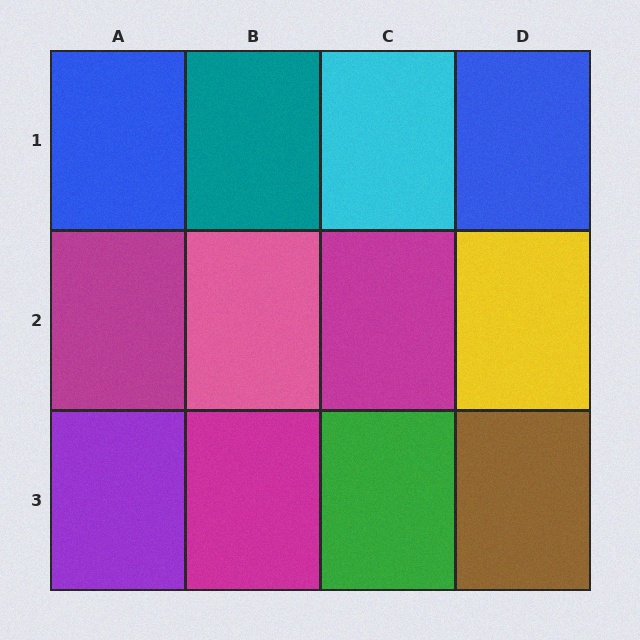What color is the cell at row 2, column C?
Magenta.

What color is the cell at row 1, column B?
Teal.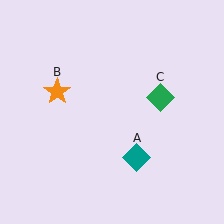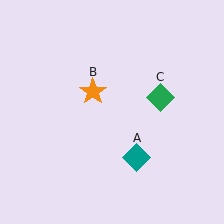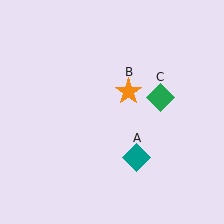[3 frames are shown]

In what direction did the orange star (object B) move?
The orange star (object B) moved right.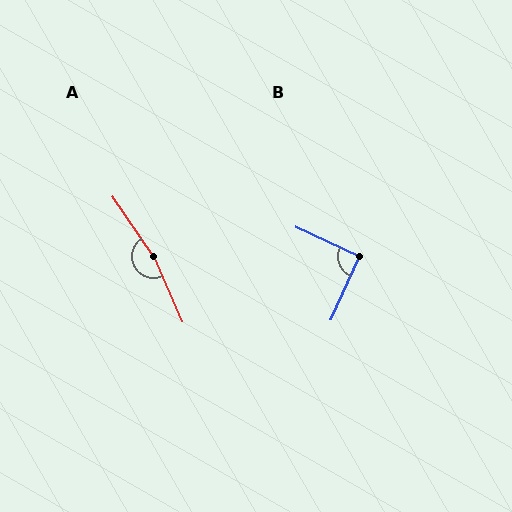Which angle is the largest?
A, at approximately 170 degrees.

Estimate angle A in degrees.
Approximately 170 degrees.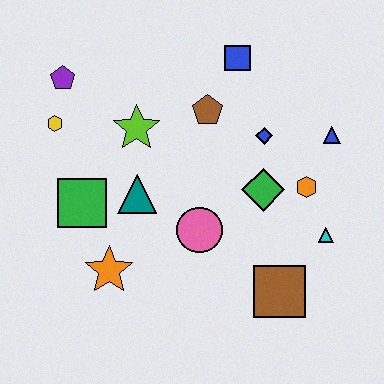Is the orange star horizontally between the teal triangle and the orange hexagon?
No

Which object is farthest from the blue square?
The orange star is farthest from the blue square.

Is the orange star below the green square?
Yes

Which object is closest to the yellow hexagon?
The purple pentagon is closest to the yellow hexagon.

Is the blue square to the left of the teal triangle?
No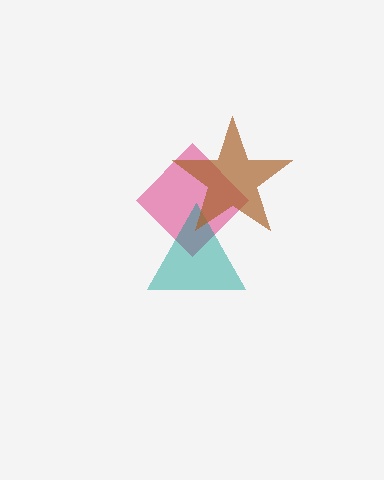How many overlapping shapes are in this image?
There are 3 overlapping shapes in the image.